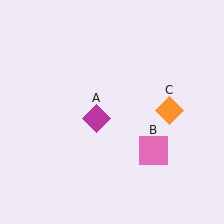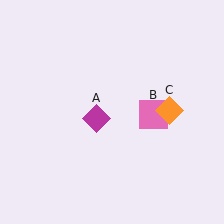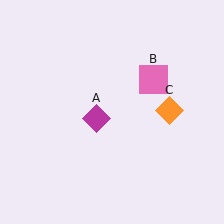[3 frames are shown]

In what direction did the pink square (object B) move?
The pink square (object B) moved up.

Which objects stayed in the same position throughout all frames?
Magenta diamond (object A) and orange diamond (object C) remained stationary.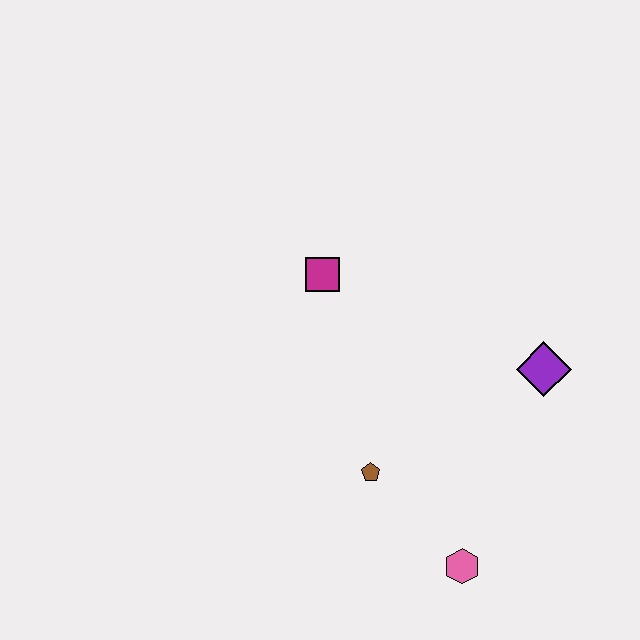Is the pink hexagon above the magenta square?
No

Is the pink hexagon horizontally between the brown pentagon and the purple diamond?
Yes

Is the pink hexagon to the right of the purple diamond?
No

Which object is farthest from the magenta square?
The pink hexagon is farthest from the magenta square.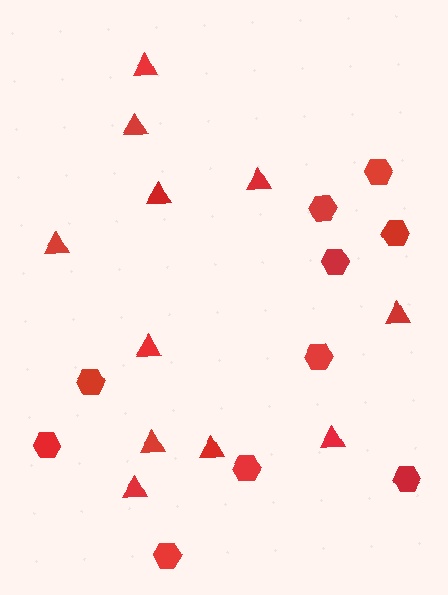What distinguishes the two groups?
There are 2 groups: one group of triangles (11) and one group of hexagons (10).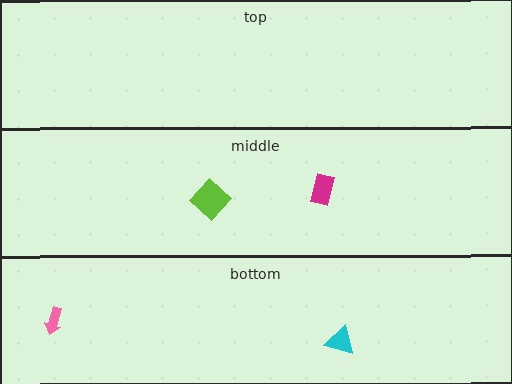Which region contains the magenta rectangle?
The middle region.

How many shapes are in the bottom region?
2.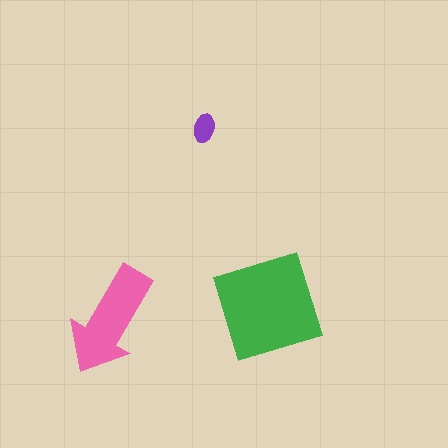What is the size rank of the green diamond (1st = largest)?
1st.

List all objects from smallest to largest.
The purple ellipse, the pink arrow, the green diamond.